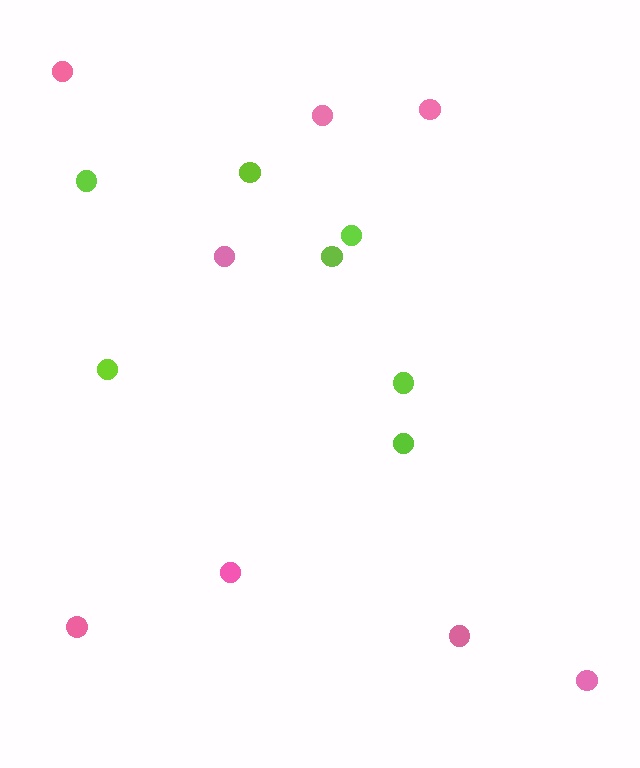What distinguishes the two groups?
There are 2 groups: one group of lime circles (7) and one group of pink circles (8).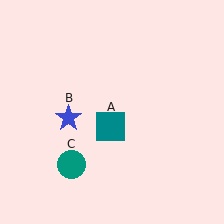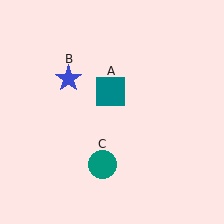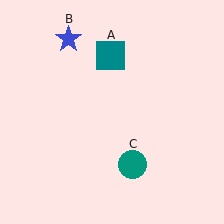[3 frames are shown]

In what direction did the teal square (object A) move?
The teal square (object A) moved up.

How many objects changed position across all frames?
3 objects changed position: teal square (object A), blue star (object B), teal circle (object C).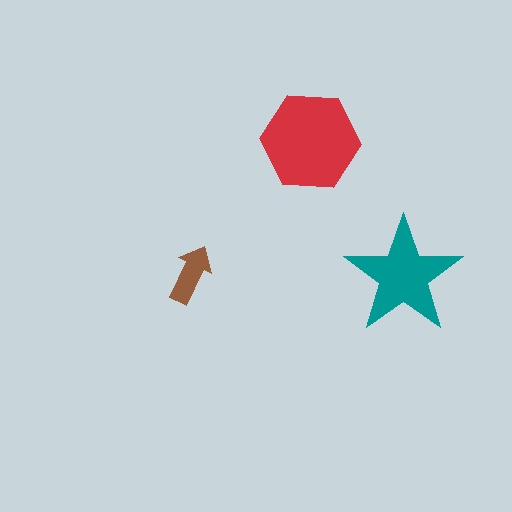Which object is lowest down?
The teal star is bottommost.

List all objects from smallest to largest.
The brown arrow, the teal star, the red hexagon.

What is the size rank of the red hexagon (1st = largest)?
1st.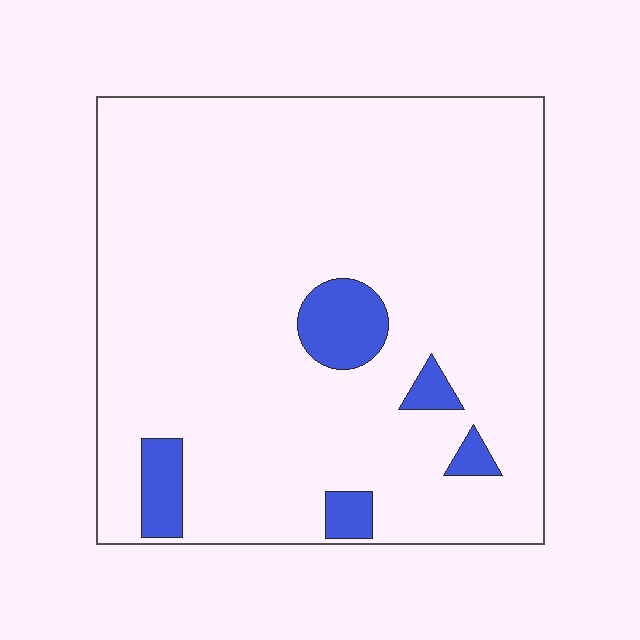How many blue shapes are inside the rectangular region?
5.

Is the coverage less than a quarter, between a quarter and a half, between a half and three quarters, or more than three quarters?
Less than a quarter.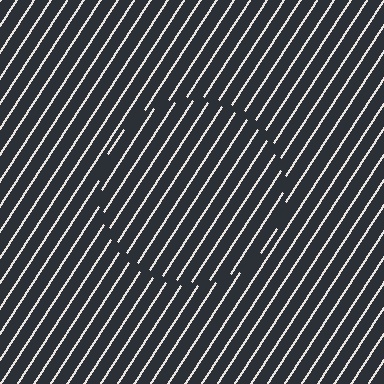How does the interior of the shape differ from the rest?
The interior of the shape contains the same grating, shifted by half a period — the contour is defined by the phase discontinuity where line-ends from the inner and outer gratings abut.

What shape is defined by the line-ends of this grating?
An illusory circle. The interior of the shape contains the same grating, shifted by half a period — the contour is defined by the phase discontinuity where line-ends from the inner and outer gratings abut.